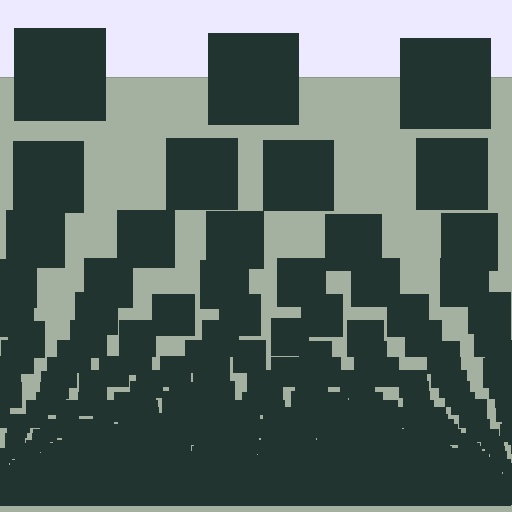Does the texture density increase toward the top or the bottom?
Density increases toward the bottom.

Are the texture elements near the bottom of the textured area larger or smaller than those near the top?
Smaller. The gradient is inverted — elements near the bottom are smaller and denser.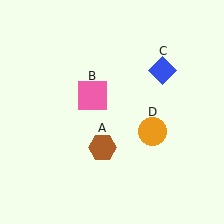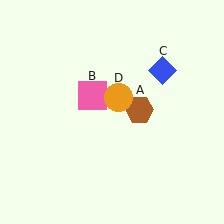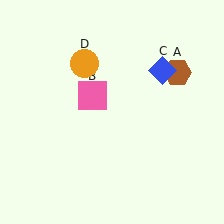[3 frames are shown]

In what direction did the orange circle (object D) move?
The orange circle (object D) moved up and to the left.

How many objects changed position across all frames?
2 objects changed position: brown hexagon (object A), orange circle (object D).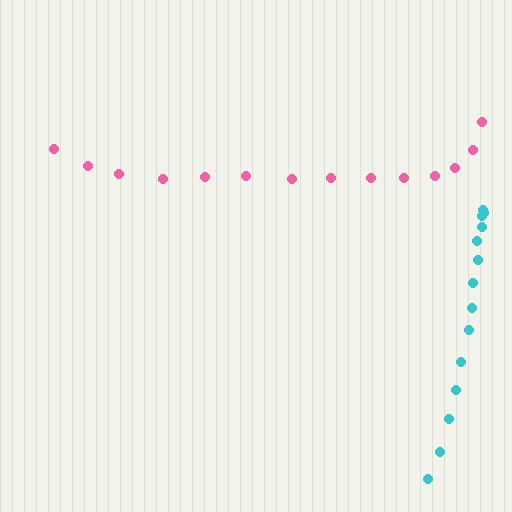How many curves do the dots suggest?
There are 2 distinct paths.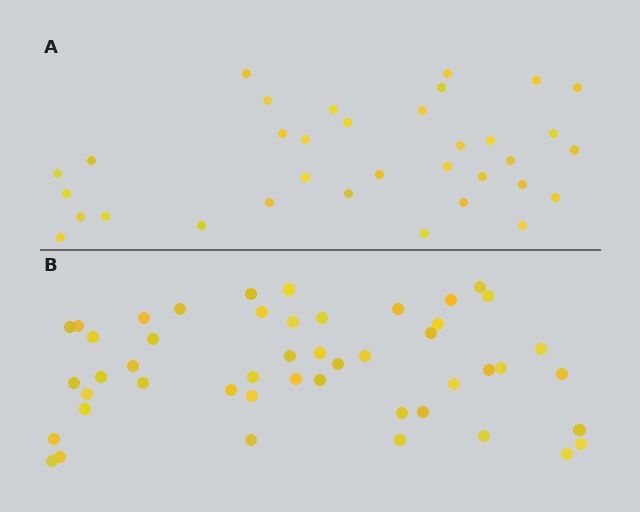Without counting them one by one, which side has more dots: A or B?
Region B (the bottom region) has more dots.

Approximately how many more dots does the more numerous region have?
Region B has approximately 15 more dots than region A.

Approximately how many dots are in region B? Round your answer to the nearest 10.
About 50 dots. (The exact count is 48, which rounds to 50.)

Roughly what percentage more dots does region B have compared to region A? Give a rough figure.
About 40% more.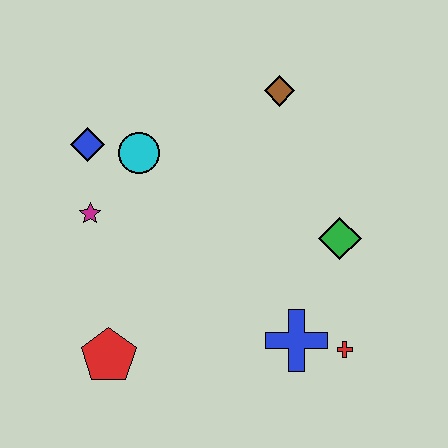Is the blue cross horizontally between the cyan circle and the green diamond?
Yes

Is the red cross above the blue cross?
No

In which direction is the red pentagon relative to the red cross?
The red pentagon is to the left of the red cross.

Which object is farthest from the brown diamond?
The red pentagon is farthest from the brown diamond.